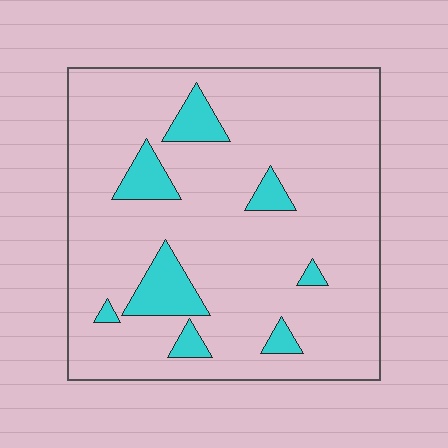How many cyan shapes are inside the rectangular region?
8.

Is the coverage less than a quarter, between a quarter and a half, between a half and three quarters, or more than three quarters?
Less than a quarter.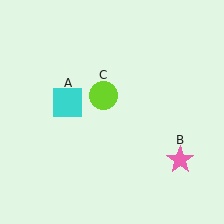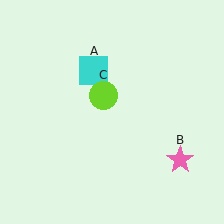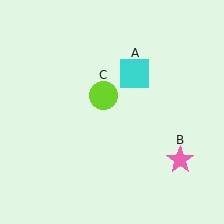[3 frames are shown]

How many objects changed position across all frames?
1 object changed position: cyan square (object A).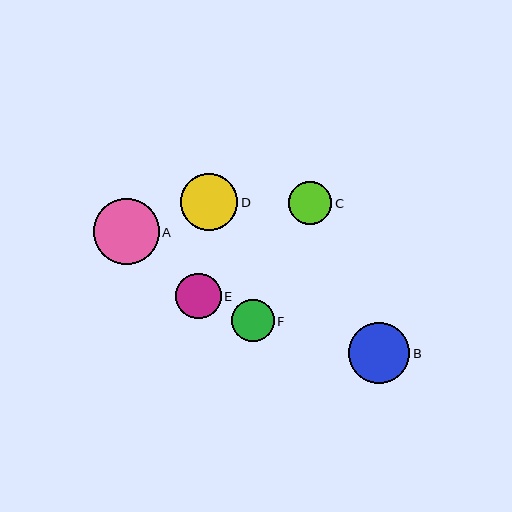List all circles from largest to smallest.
From largest to smallest: A, B, D, E, C, F.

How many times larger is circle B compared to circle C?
Circle B is approximately 1.4 times the size of circle C.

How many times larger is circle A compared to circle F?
Circle A is approximately 1.6 times the size of circle F.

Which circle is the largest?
Circle A is the largest with a size of approximately 66 pixels.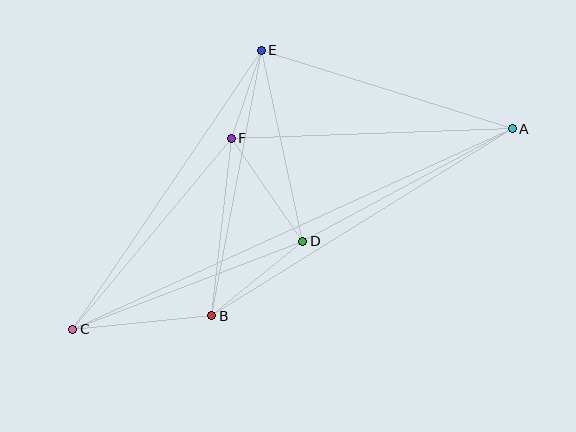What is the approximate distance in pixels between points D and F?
The distance between D and F is approximately 125 pixels.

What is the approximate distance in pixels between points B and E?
The distance between B and E is approximately 270 pixels.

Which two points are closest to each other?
Points E and F are closest to each other.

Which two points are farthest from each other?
Points A and C are farthest from each other.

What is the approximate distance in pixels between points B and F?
The distance between B and F is approximately 178 pixels.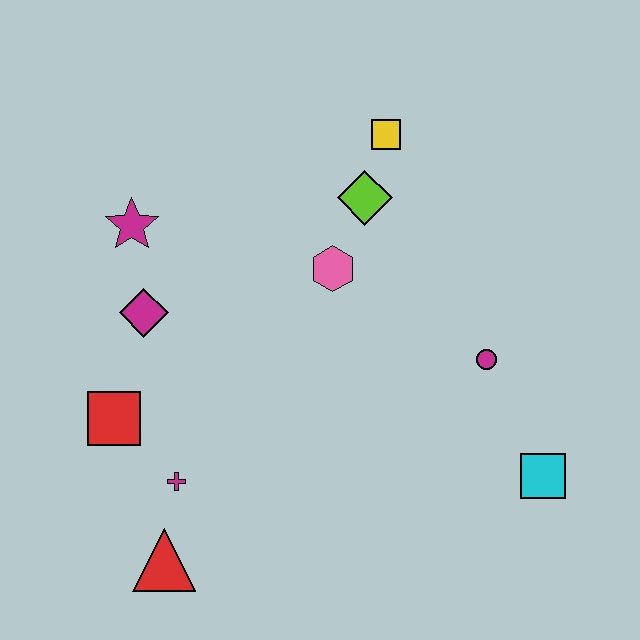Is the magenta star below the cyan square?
No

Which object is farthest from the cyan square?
The magenta star is farthest from the cyan square.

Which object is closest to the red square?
The magenta cross is closest to the red square.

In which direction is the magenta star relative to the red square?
The magenta star is above the red square.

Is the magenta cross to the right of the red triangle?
Yes